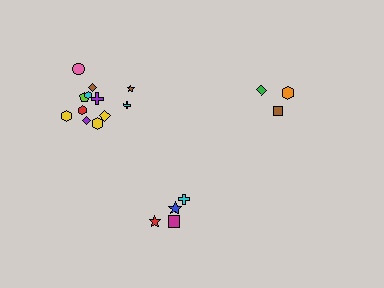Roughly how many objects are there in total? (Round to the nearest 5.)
Roughly 20 objects in total.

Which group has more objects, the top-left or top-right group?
The top-left group.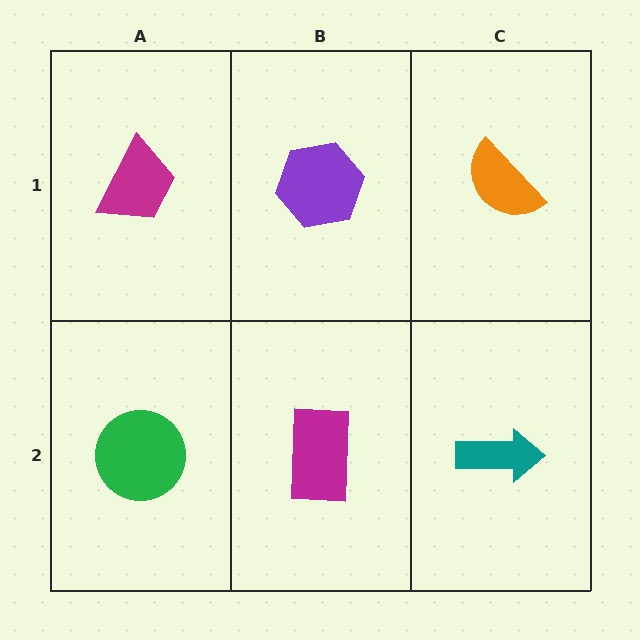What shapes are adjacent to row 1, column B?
A magenta rectangle (row 2, column B), a magenta trapezoid (row 1, column A), an orange semicircle (row 1, column C).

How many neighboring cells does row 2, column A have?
2.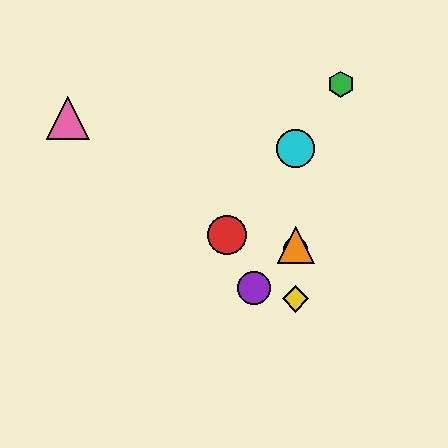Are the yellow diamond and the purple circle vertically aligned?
No, the yellow diamond is at x≈296 and the purple circle is at x≈254.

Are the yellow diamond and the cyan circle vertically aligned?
Yes, both are at x≈296.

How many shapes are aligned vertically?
4 shapes (the blue circle, the yellow diamond, the orange triangle, the cyan circle) are aligned vertically.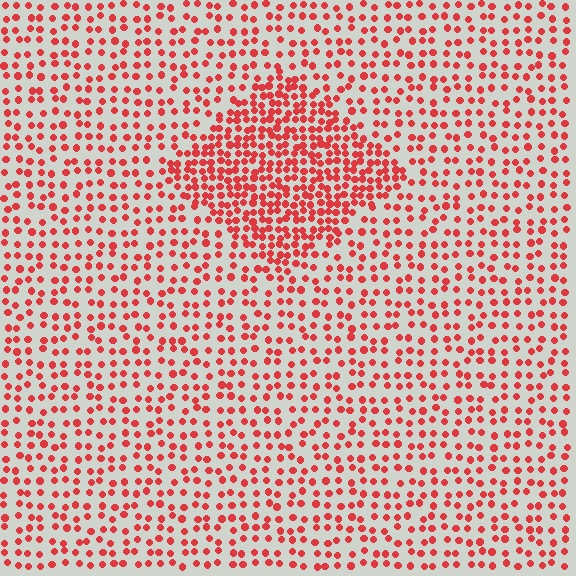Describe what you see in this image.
The image contains small red elements arranged at two different densities. A diamond-shaped region is visible where the elements are more densely packed than the surrounding area.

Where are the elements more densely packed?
The elements are more densely packed inside the diamond boundary.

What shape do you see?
I see a diamond.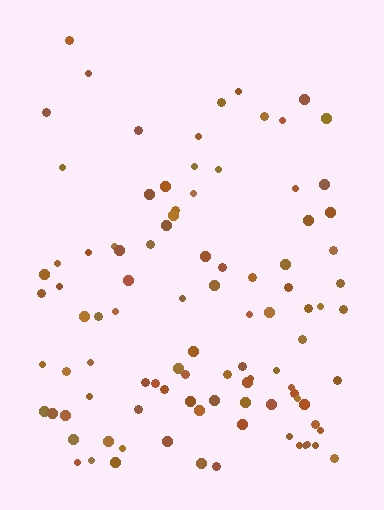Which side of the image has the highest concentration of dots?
The bottom.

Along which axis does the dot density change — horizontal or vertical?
Vertical.